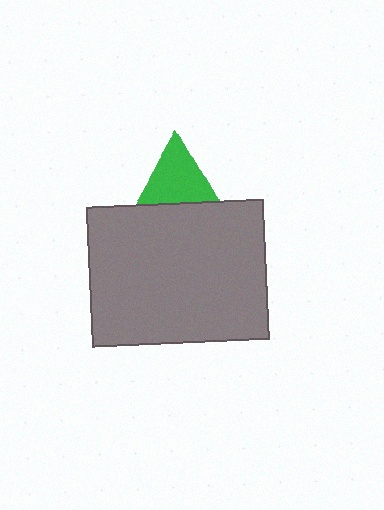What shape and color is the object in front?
The object in front is a gray rectangle.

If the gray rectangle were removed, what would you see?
You would see the complete green triangle.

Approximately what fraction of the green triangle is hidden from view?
Roughly 55% of the green triangle is hidden behind the gray rectangle.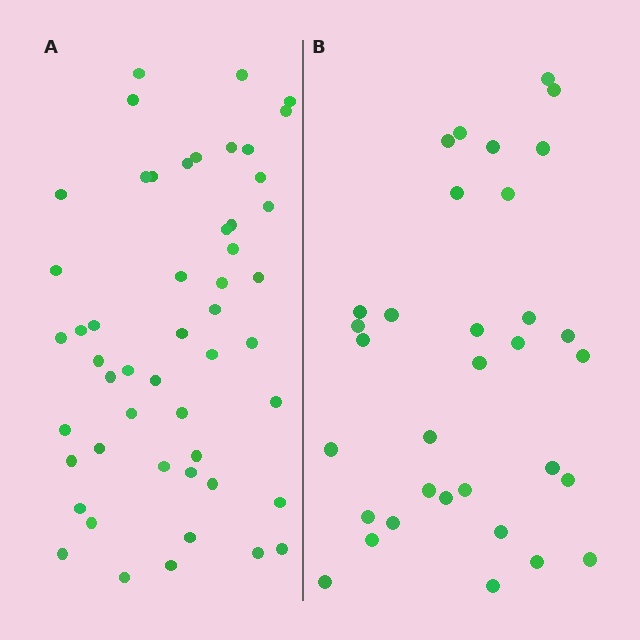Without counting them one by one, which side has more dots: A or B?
Region A (the left region) has more dots.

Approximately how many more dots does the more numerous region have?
Region A has approximately 20 more dots than region B.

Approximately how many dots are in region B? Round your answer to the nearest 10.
About 30 dots. (The exact count is 33, which rounds to 30.)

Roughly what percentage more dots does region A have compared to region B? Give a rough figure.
About 55% more.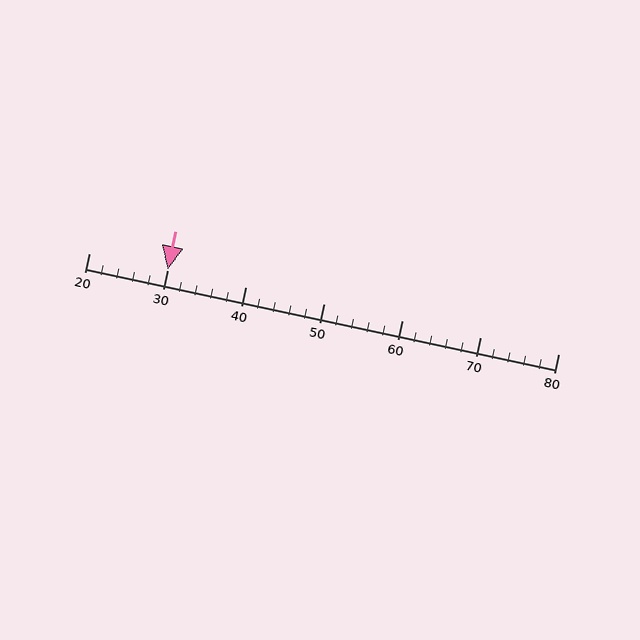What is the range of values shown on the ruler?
The ruler shows values from 20 to 80.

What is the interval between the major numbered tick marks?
The major tick marks are spaced 10 units apart.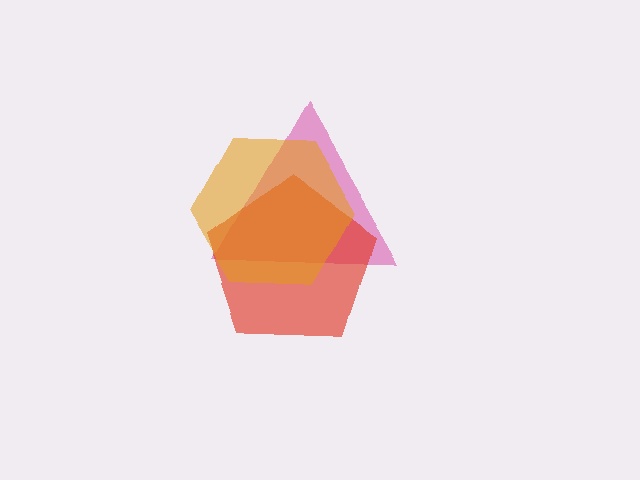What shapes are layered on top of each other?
The layered shapes are: a pink triangle, a red pentagon, an orange hexagon.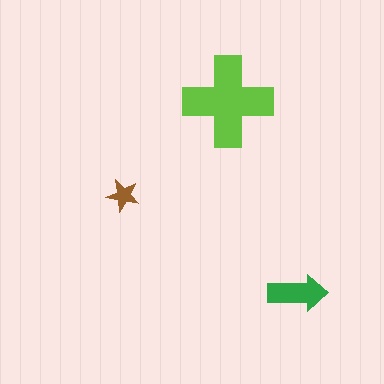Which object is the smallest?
The brown star.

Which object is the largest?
The lime cross.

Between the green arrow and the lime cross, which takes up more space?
The lime cross.